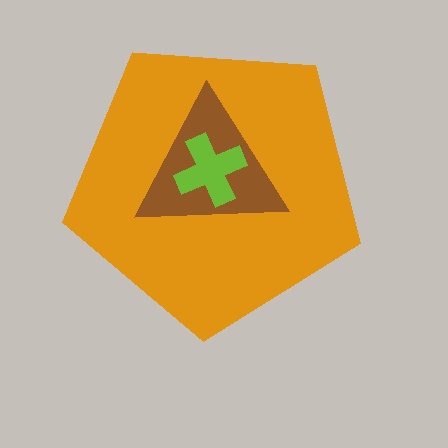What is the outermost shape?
The orange pentagon.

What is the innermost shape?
The lime cross.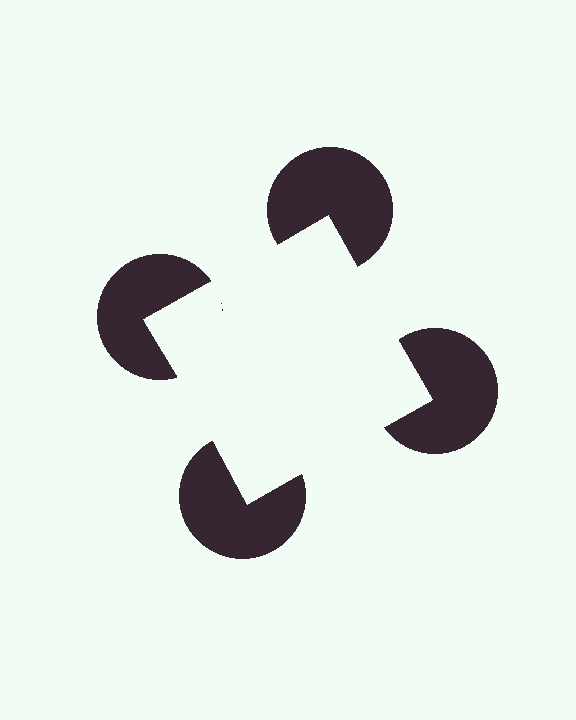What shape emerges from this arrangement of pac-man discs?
An illusory square — its edges are inferred from the aligned wedge cuts in the pac-man discs, not physically drawn.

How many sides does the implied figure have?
4 sides.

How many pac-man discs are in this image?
There are 4 — one at each vertex of the illusory square.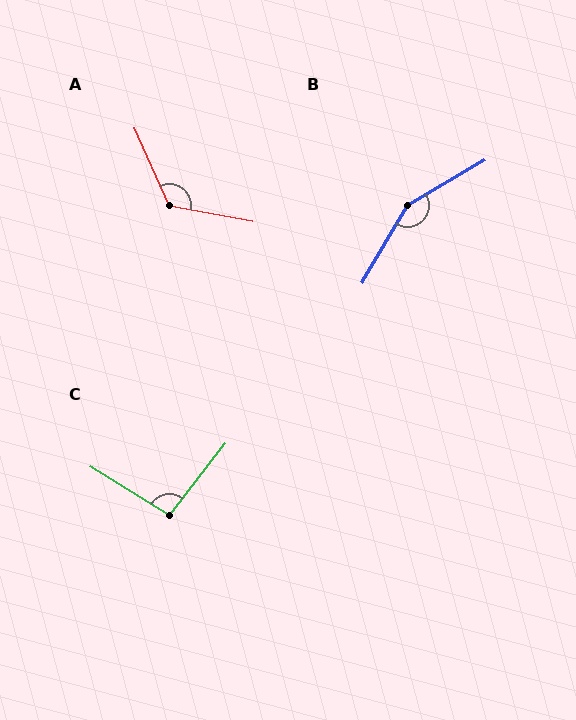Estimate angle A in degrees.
Approximately 125 degrees.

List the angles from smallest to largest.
C (96°), A (125°), B (151°).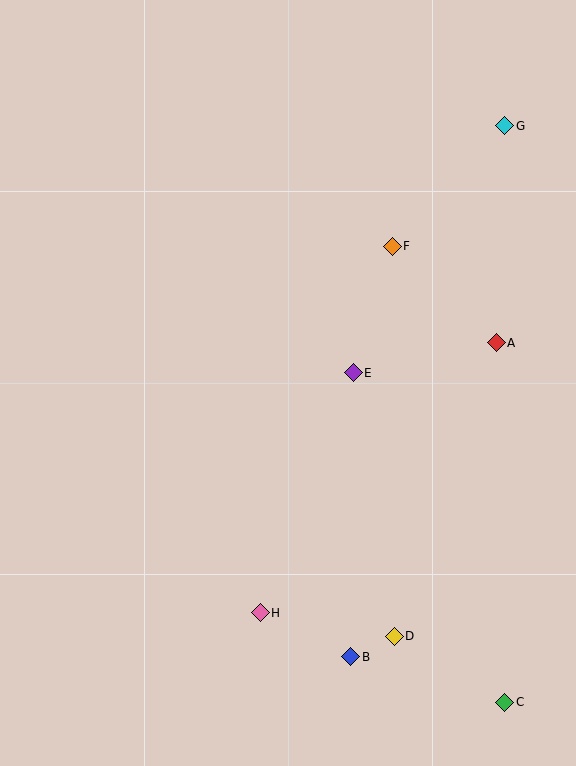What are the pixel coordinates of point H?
Point H is at (260, 613).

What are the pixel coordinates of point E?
Point E is at (353, 373).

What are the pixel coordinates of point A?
Point A is at (496, 343).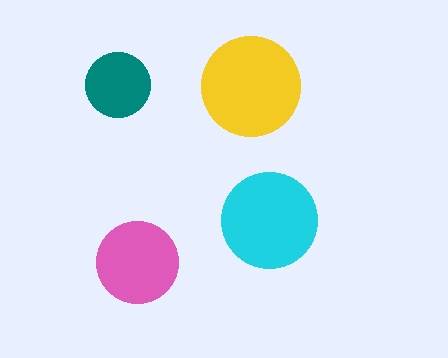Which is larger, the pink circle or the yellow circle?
The yellow one.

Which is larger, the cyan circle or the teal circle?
The cyan one.